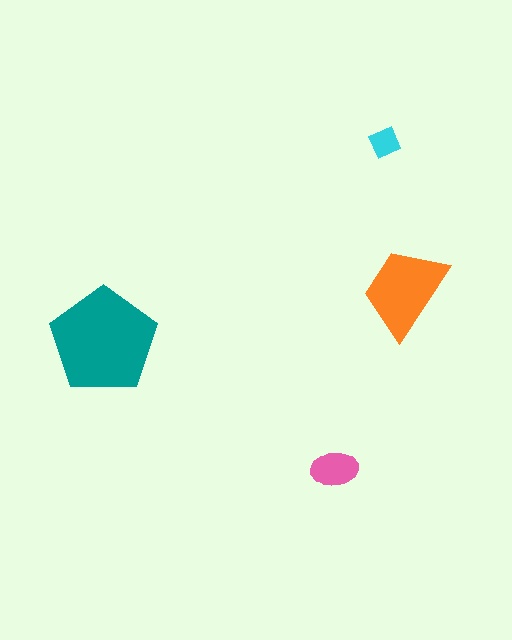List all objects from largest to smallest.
The teal pentagon, the orange trapezoid, the pink ellipse, the cyan diamond.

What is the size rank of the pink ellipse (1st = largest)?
3rd.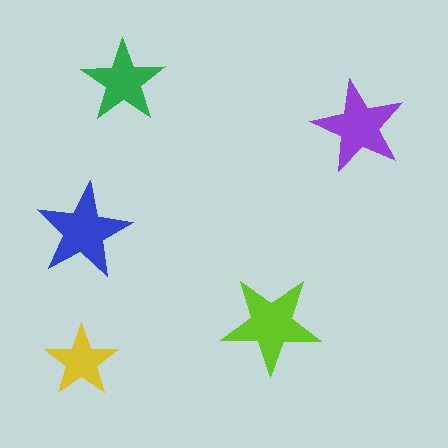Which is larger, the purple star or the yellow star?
The purple one.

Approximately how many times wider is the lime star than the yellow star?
About 1.5 times wider.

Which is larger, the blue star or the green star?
The blue one.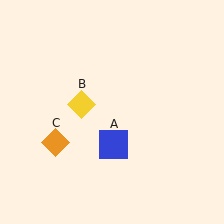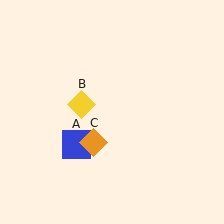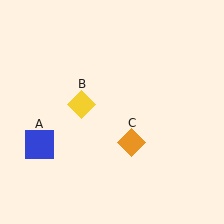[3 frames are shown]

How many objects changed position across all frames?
2 objects changed position: blue square (object A), orange diamond (object C).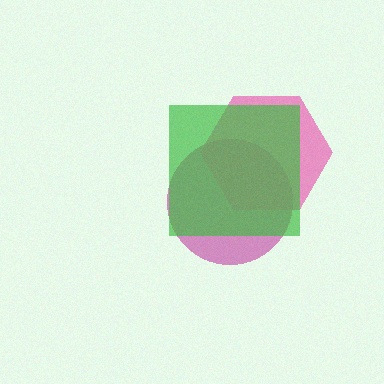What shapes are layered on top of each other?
The layered shapes are: a magenta circle, a pink hexagon, a green square.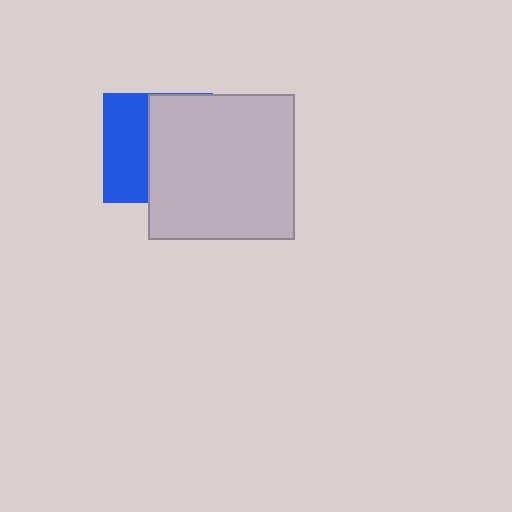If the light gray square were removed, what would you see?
You would see the complete blue square.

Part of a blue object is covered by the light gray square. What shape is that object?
It is a square.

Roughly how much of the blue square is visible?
A small part of it is visible (roughly 40%).